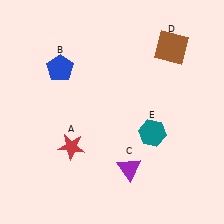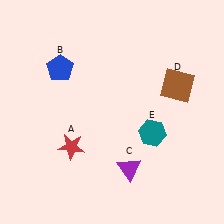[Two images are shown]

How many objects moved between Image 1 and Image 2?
1 object moved between the two images.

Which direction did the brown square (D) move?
The brown square (D) moved down.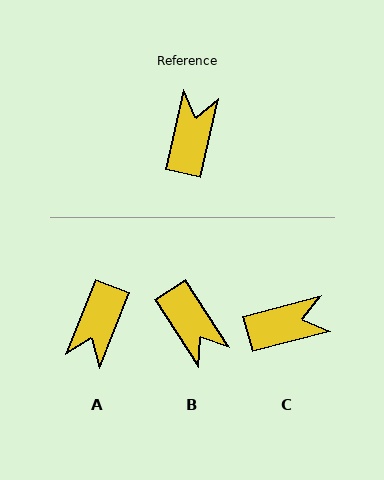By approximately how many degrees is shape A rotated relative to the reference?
Approximately 171 degrees counter-clockwise.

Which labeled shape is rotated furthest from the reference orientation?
A, about 171 degrees away.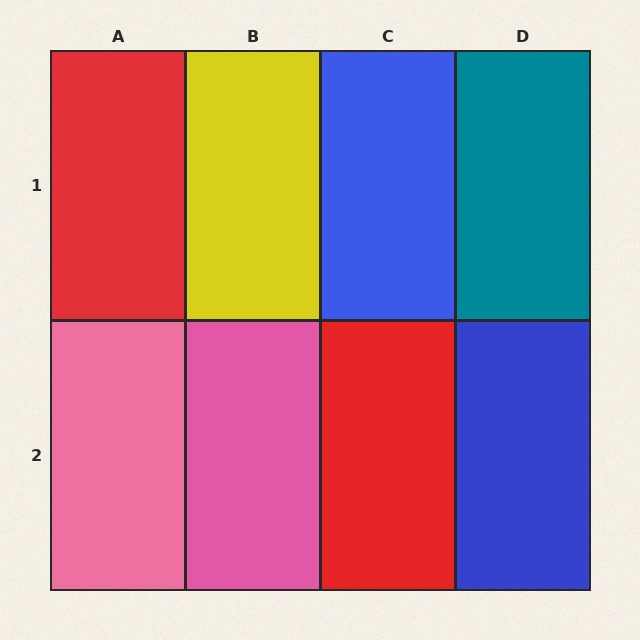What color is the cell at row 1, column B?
Yellow.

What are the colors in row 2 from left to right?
Pink, pink, red, blue.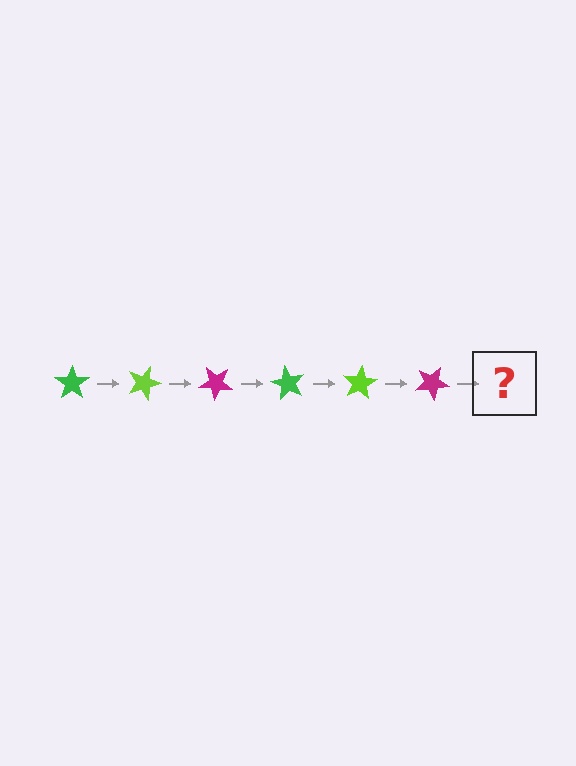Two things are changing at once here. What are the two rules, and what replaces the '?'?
The two rules are that it rotates 20 degrees each step and the color cycles through green, lime, and magenta. The '?' should be a green star, rotated 120 degrees from the start.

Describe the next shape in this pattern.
It should be a green star, rotated 120 degrees from the start.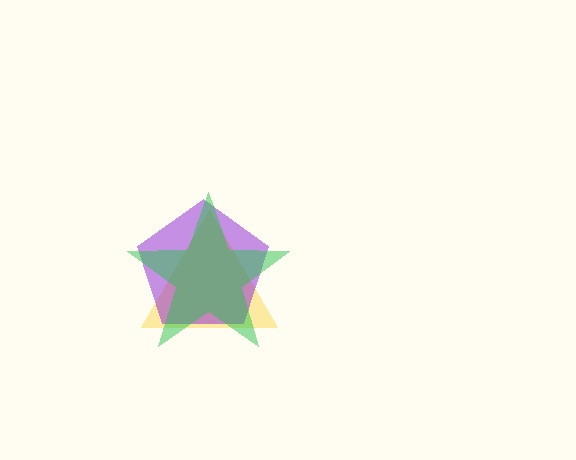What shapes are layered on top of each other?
The layered shapes are: a yellow triangle, a purple pentagon, a green star.